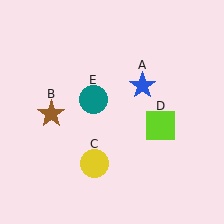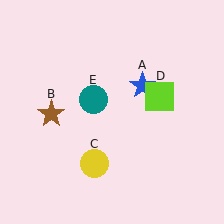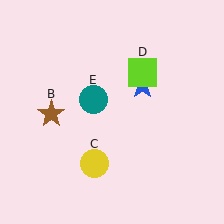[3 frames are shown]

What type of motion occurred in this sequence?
The lime square (object D) rotated counterclockwise around the center of the scene.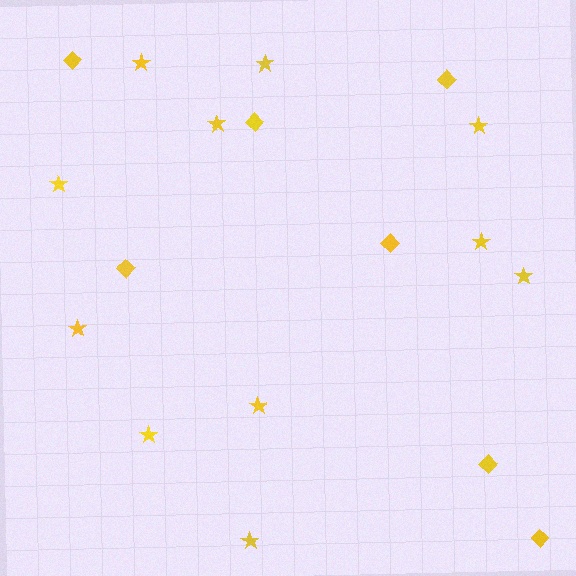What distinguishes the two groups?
There are 2 groups: one group of stars (11) and one group of diamonds (7).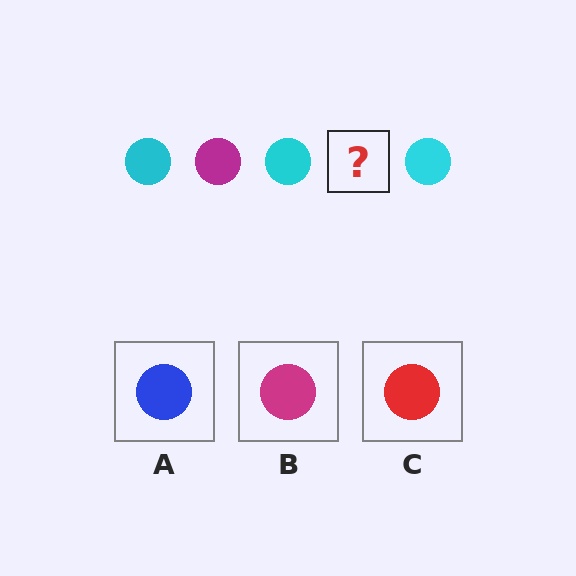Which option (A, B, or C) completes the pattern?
B.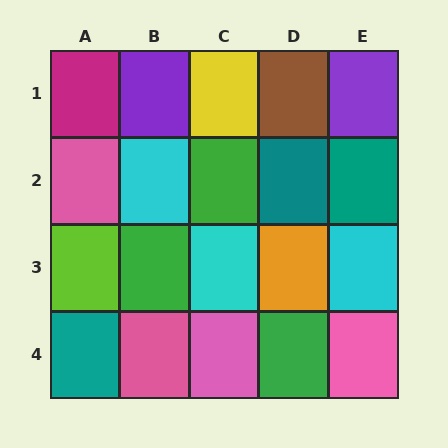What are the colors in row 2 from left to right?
Pink, cyan, green, teal, teal.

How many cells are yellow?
1 cell is yellow.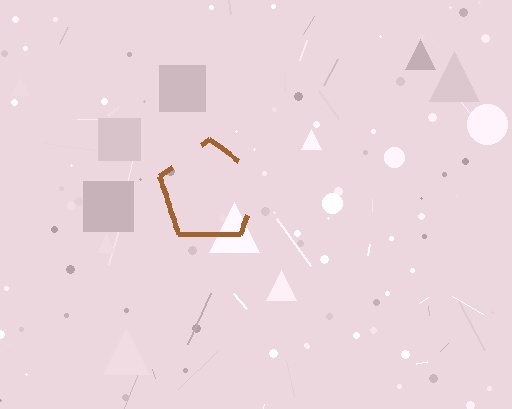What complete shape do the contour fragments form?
The contour fragments form a pentagon.